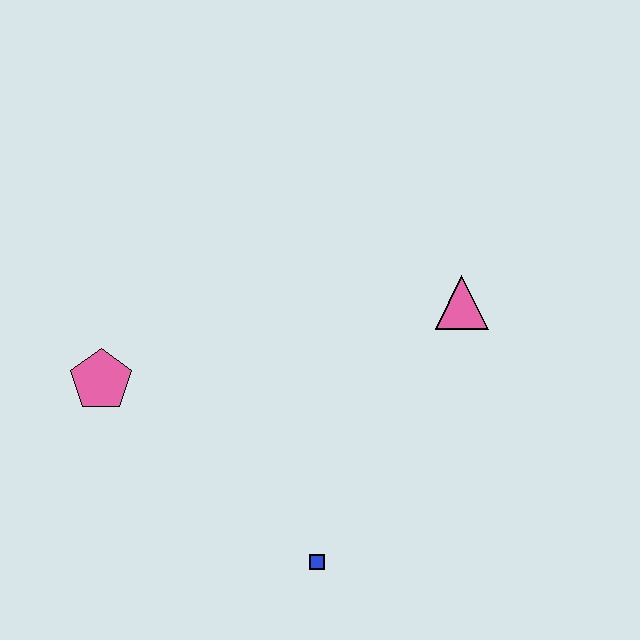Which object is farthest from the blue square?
The pink triangle is farthest from the blue square.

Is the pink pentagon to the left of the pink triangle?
Yes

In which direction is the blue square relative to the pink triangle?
The blue square is below the pink triangle.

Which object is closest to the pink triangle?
The blue square is closest to the pink triangle.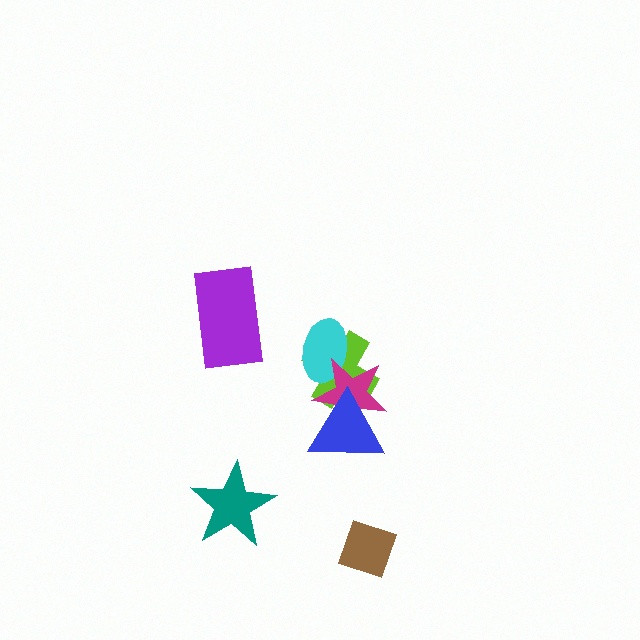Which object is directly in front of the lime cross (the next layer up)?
The cyan ellipse is directly in front of the lime cross.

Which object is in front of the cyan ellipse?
The magenta star is in front of the cyan ellipse.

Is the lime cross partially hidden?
Yes, it is partially covered by another shape.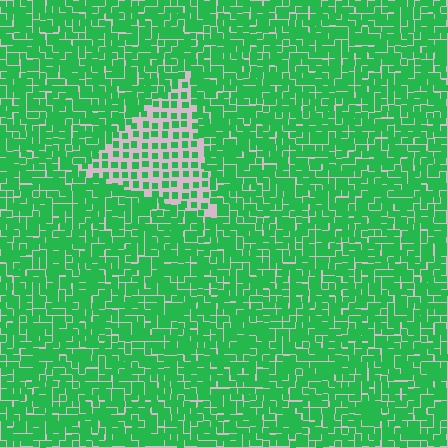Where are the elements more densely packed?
The elements are more densely packed outside the triangle boundary.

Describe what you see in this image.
The image contains small green elements arranged at two different densities. A triangle-shaped region is visible where the elements are less densely packed than the surrounding area.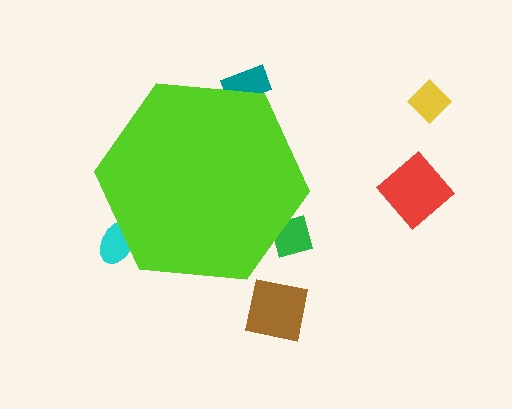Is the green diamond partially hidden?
Yes, the green diamond is partially hidden behind the lime hexagon.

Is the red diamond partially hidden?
No, the red diamond is fully visible.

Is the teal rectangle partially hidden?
Yes, the teal rectangle is partially hidden behind the lime hexagon.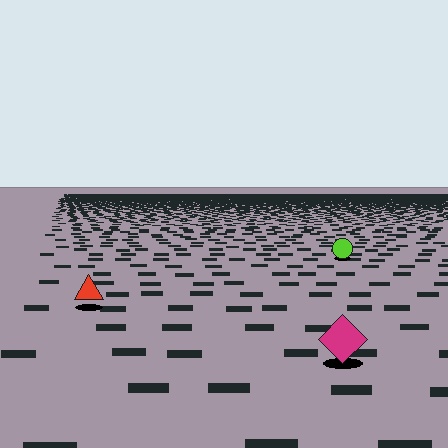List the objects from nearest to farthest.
From nearest to farthest: the magenta diamond, the red triangle, the lime circle.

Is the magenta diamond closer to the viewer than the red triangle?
Yes. The magenta diamond is closer — you can tell from the texture gradient: the ground texture is coarser near it.